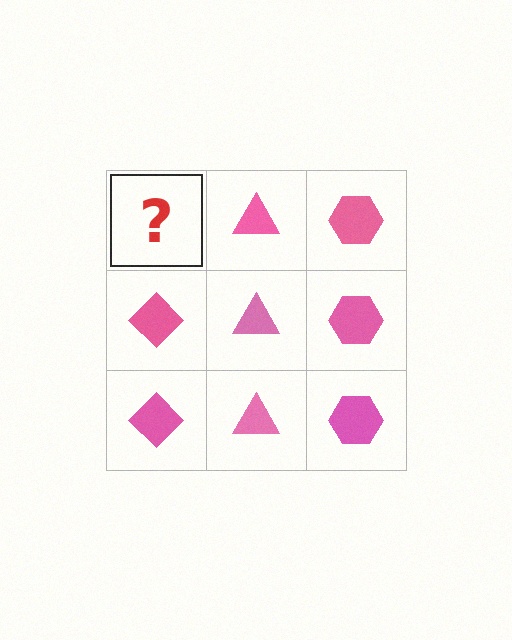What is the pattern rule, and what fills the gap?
The rule is that each column has a consistent shape. The gap should be filled with a pink diamond.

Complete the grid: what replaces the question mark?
The question mark should be replaced with a pink diamond.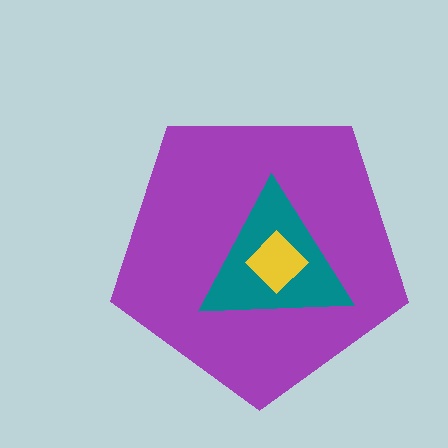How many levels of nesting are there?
3.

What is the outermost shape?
The purple pentagon.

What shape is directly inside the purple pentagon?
The teal triangle.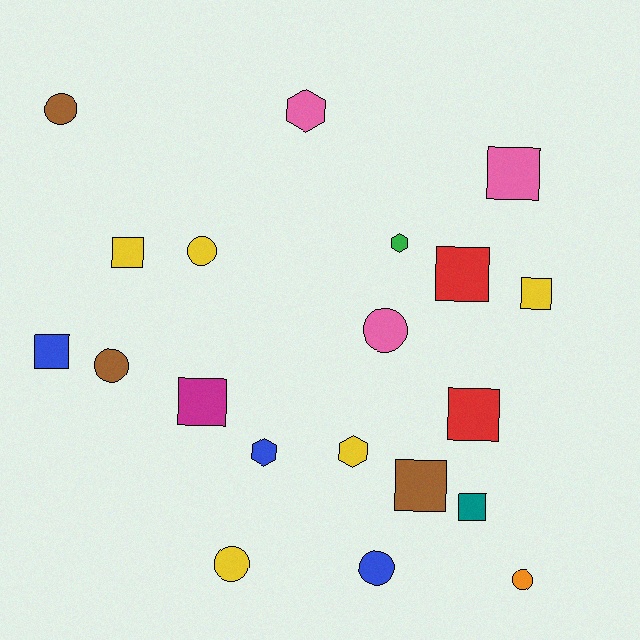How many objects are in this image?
There are 20 objects.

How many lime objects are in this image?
There are no lime objects.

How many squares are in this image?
There are 9 squares.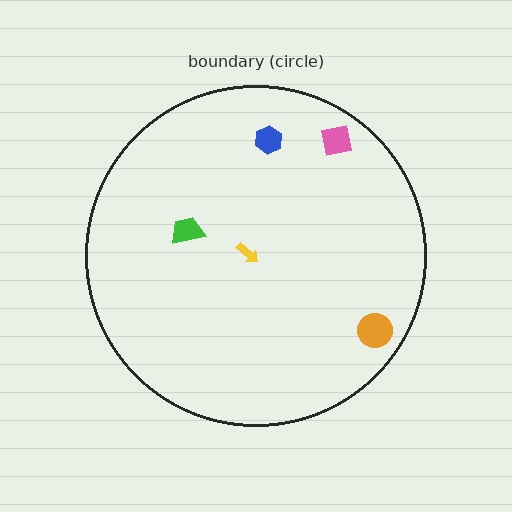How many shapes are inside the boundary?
5 inside, 0 outside.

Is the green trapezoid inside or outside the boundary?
Inside.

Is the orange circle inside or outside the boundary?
Inside.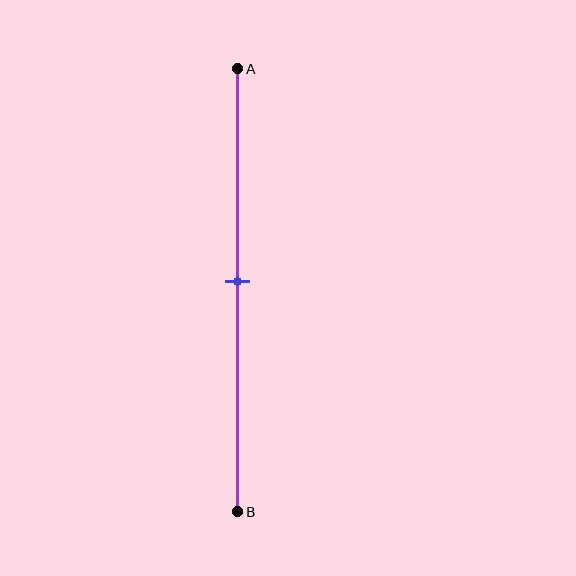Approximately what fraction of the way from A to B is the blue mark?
The blue mark is approximately 50% of the way from A to B.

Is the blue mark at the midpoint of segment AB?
Yes, the mark is approximately at the midpoint.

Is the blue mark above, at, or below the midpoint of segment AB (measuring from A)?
The blue mark is approximately at the midpoint of segment AB.